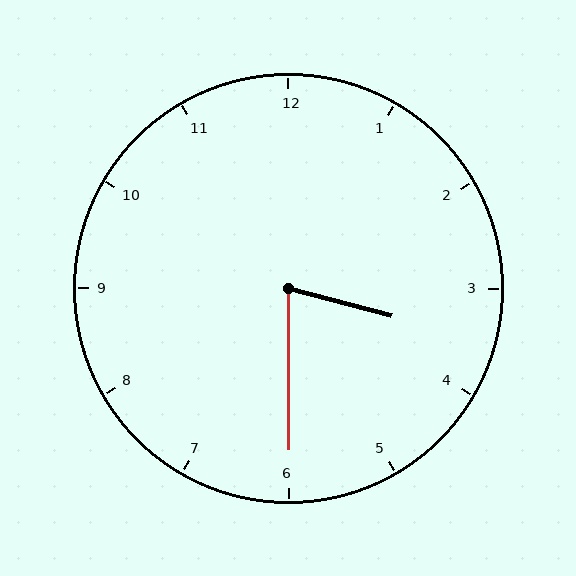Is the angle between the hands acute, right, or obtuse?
It is acute.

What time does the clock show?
3:30.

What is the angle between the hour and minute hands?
Approximately 75 degrees.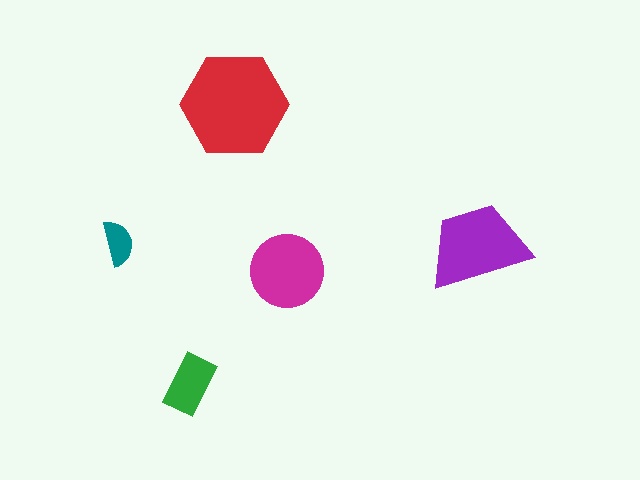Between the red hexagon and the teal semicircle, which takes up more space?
The red hexagon.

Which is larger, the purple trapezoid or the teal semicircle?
The purple trapezoid.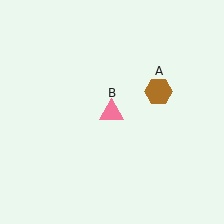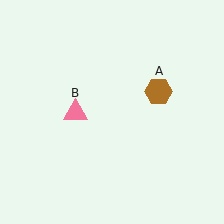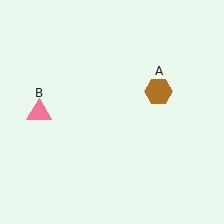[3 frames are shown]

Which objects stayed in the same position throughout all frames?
Brown hexagon (object A) remained stationary.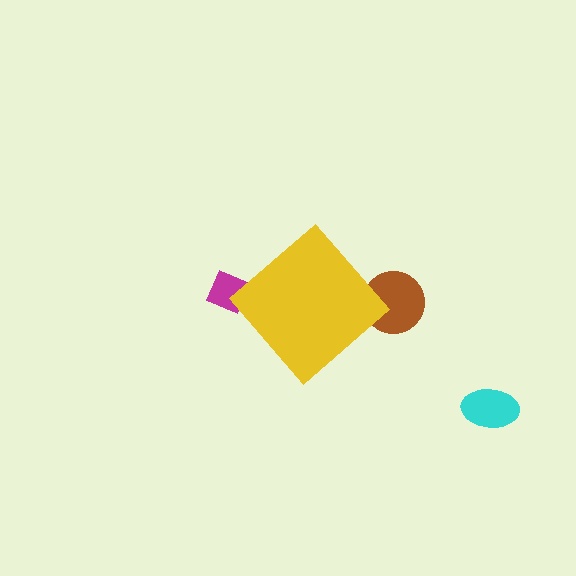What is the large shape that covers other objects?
A yellow diamond.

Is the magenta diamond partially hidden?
Yes, the magenta diamond is partially hidden behind the yellow diamond.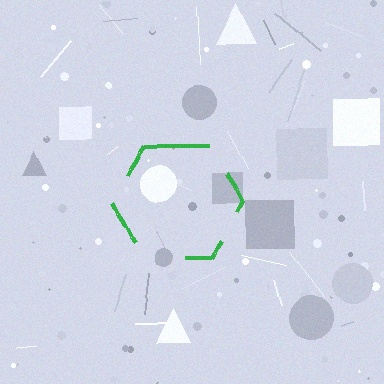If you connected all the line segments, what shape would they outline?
They would outline a hexagon.